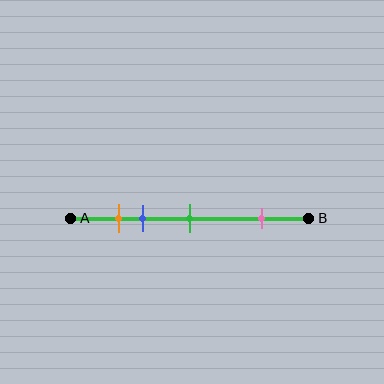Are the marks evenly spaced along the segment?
No, the marks are not evenly spaced.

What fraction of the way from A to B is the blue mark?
The blue mark is approximately 30% (0.3) of the way from A to B.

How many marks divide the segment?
There are 4 marks dividing the segment.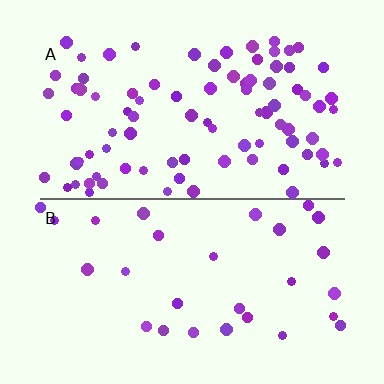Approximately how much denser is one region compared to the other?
Approximately 2.9× — region A over region B.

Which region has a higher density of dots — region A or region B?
A (the top).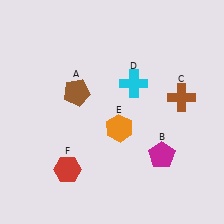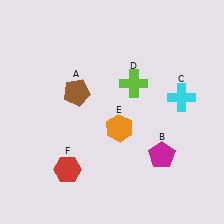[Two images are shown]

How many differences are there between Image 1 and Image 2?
There are 2 differences between the two images.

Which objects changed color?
C changed from brown to cyan. D changed from cyan to lime.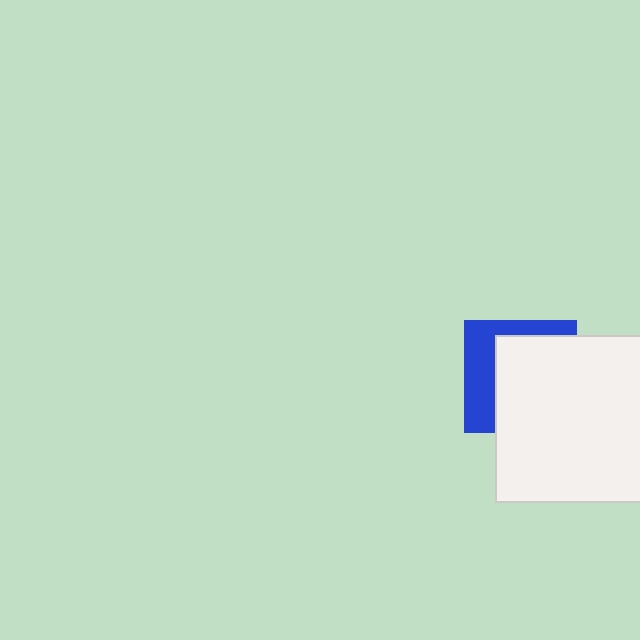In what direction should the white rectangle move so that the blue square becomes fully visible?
The white rectangle should move right. That is the shortest direction to clear the overlap and leave the blue square fully visible.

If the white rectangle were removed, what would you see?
You would see the complete blue square.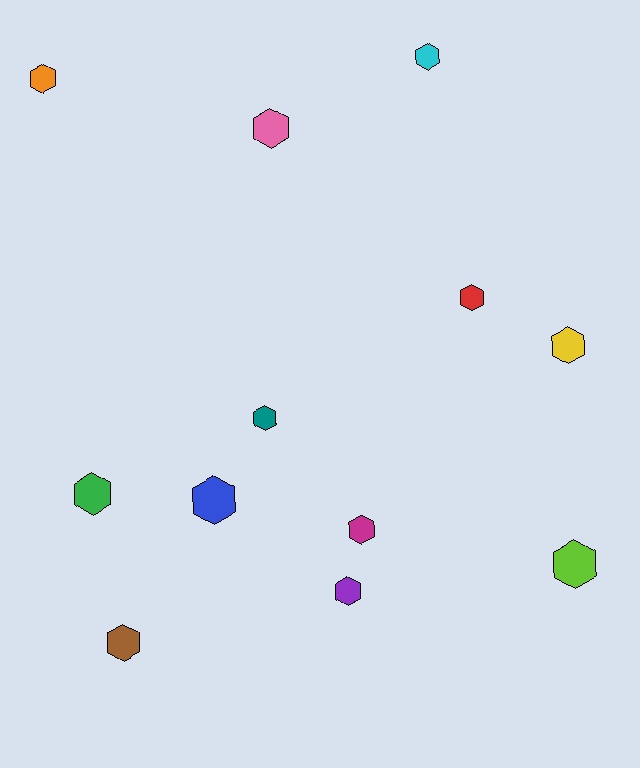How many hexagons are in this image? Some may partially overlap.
There are 12 hexagons.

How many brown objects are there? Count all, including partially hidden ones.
There is 1 brown object.